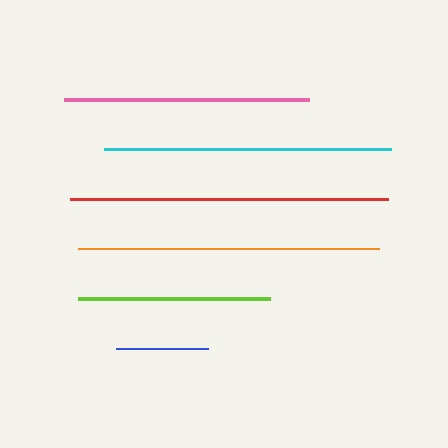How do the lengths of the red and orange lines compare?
The red and orange lines are approximately the same length.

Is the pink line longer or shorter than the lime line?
The pink line is longer than the lime line.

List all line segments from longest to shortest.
From longest to shortest: red, orange, cyan, pink, lime, blue.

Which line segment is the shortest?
The blue line is the shortest at approximately 93 pixels.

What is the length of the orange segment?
The orange segment is approximately 301 pixels long.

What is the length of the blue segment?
The blue segment is approximately 93 pixels long.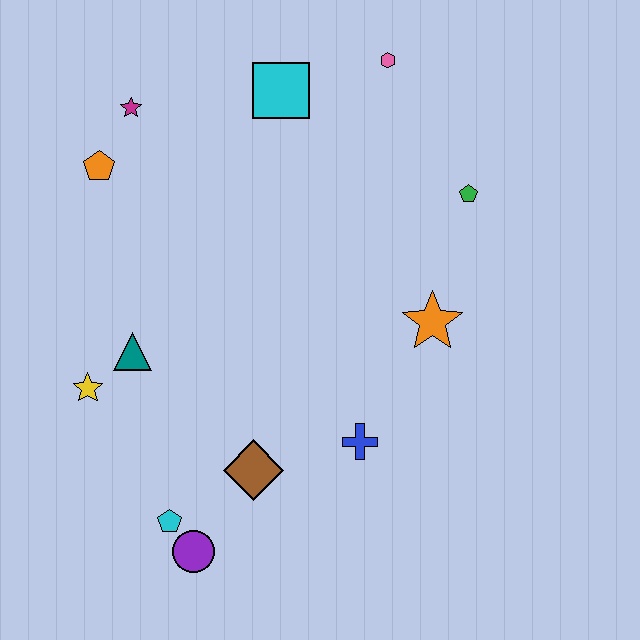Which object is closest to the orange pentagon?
The magenta star is closest to the orange pentagon.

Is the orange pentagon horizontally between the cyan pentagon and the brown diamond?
No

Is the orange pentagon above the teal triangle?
Yes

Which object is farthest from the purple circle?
The pink hexagon is farthest from the purple circle.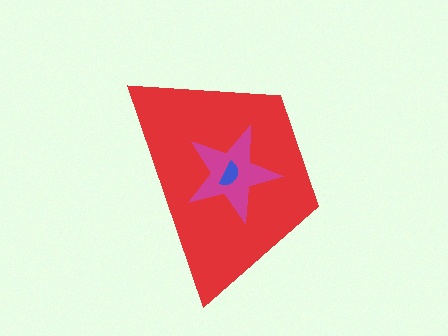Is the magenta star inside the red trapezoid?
Yes.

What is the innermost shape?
The blue semicircle.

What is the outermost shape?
The red trapezoid.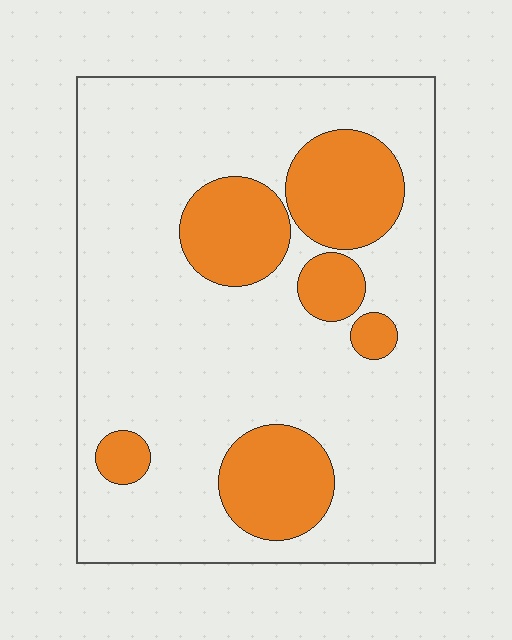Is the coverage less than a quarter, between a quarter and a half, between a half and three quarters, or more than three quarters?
Less than a quarter.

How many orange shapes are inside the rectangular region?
6.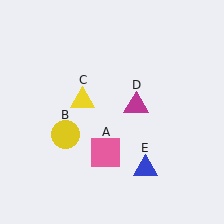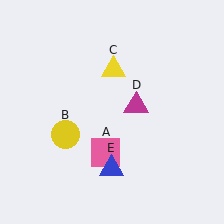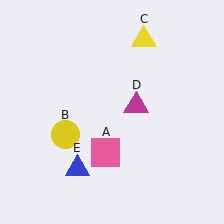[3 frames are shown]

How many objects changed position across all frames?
2 objects changed position: yellow triangle (object C), blue triangle (object E).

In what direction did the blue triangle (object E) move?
The blue triangle (object E) moved left.